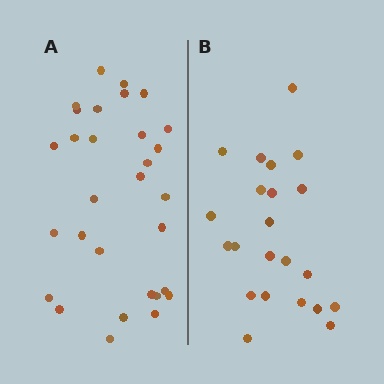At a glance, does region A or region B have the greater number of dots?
Region A (the left region) has more dots.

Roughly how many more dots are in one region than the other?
Region A has roughly 8 or so more dots than region B.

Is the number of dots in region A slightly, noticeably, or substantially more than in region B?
Region A has noticeably more, but not dramatically so. The ratio is roughly 1.4 to 1.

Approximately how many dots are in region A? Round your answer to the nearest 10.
About 30 dots.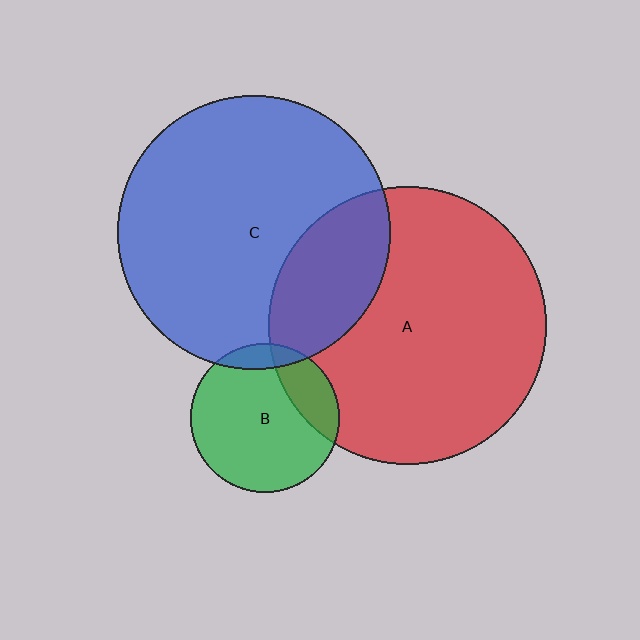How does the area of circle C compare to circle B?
Approximately 3.4 times.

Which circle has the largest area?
Circle A (red).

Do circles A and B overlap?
Yes.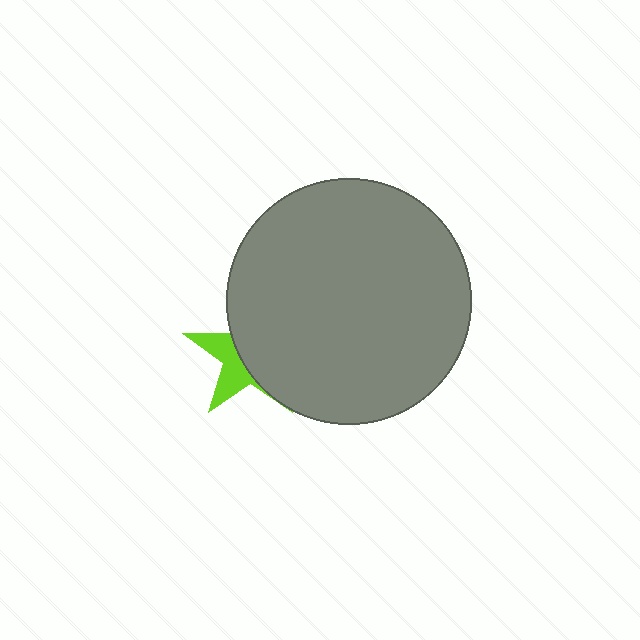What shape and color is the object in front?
The object in front is a gray circle.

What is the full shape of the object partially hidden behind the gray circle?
The partially hidden object is a lime star.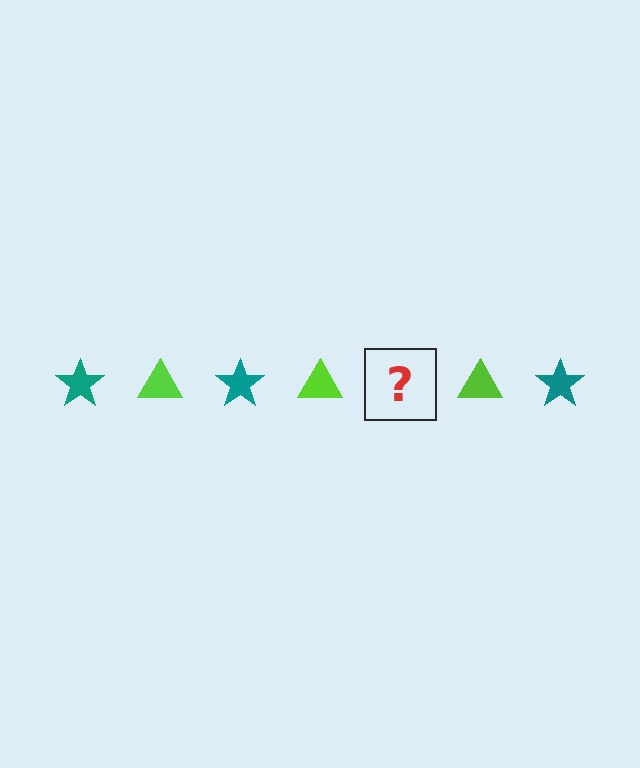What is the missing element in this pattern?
The missing element is a teal star.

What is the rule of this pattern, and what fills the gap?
The rule is that the pattern alternates between teal star and lime triangle. The gap should be filled with a teal star.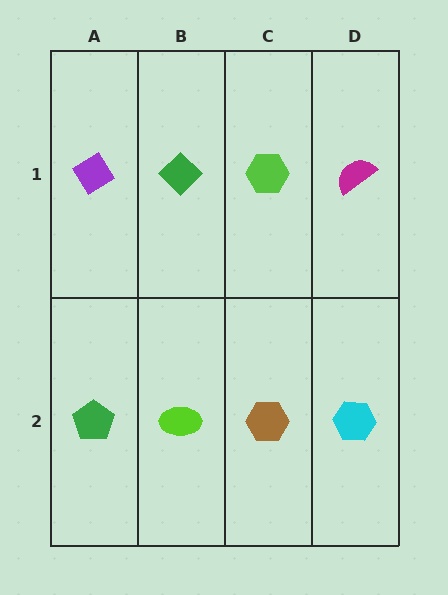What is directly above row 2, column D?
A magenta semicircle.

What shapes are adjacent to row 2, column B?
A green diamond (row 1, column B), a green pentagon (row 2, column A), a brown hexagon (row 2, column C).